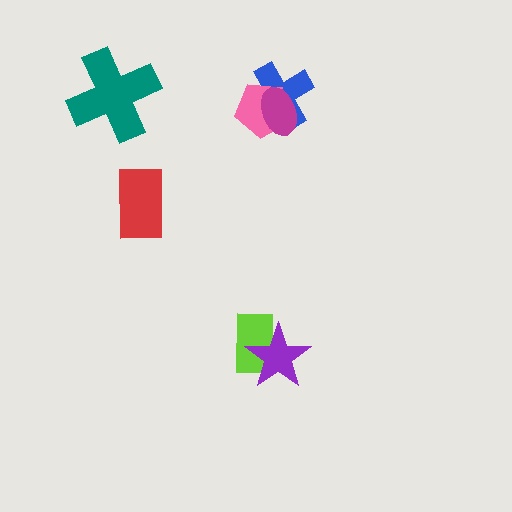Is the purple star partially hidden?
No, no other shape covers it.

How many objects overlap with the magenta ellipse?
2 objects overlap with the magenta ellipse.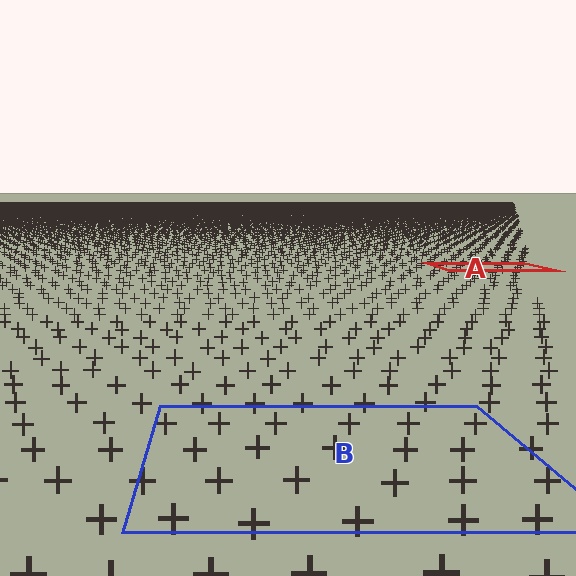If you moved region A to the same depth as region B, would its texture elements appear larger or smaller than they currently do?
They would appear larger. At a closer depth, the same texture elements are projected at a bigger on-screen size.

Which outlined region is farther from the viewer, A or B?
Region A is farther from the viewer — the texture elements inside it appear smaller and more densely packed.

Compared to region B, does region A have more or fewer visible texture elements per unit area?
Region A has more texture elements per unit area — they are packed more densely because it is farther away.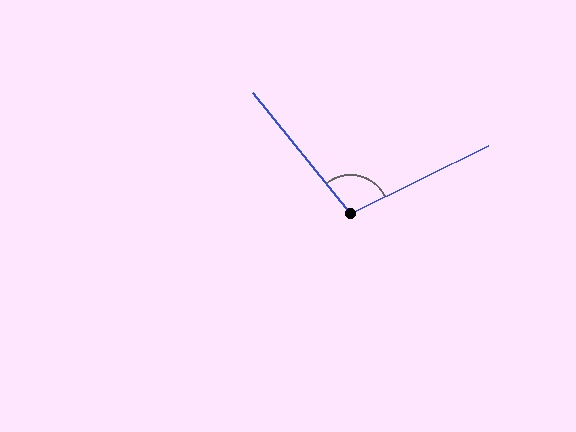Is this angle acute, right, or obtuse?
It is obtuse.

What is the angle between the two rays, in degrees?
Approximately 103 degrees.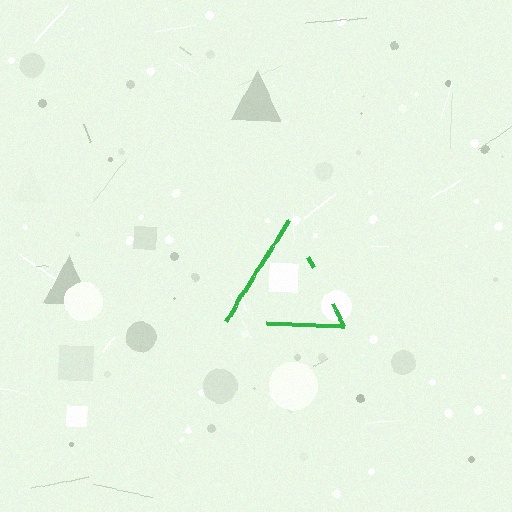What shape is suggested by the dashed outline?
The dashed outline suggests a triangle.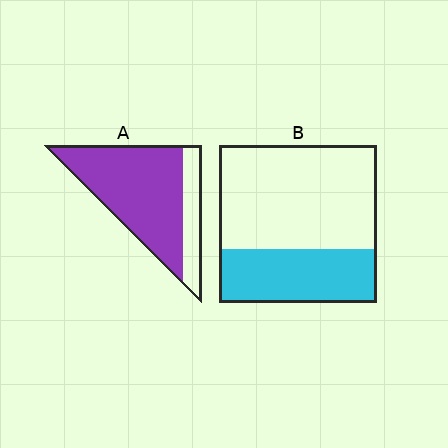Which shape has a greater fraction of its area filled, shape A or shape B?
Shape A.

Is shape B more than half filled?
No.